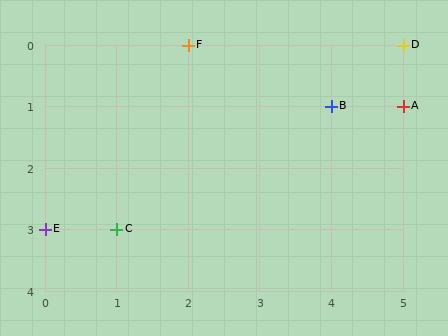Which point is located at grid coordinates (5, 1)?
Point A is at (5, 1).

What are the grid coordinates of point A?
Point A is at grid coordinates (5, 1).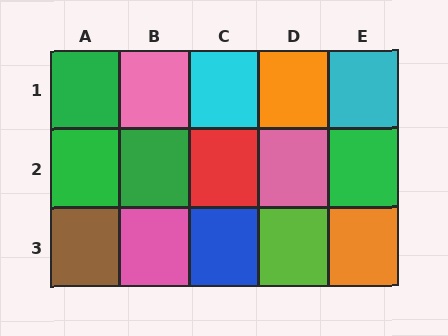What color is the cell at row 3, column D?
Lime.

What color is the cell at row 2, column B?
Green.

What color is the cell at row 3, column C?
Blue.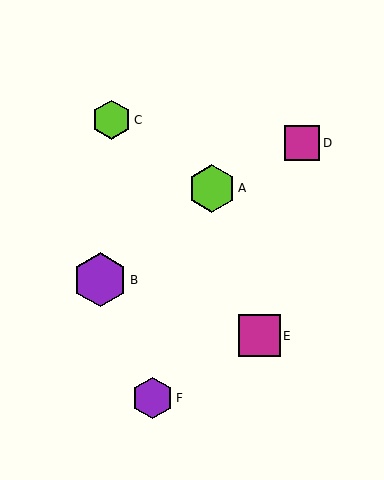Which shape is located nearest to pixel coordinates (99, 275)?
The purple hexagon (labeled B) at (100, 280) is nearest to that location.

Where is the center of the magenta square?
The center of the magenta square is at (259, 336).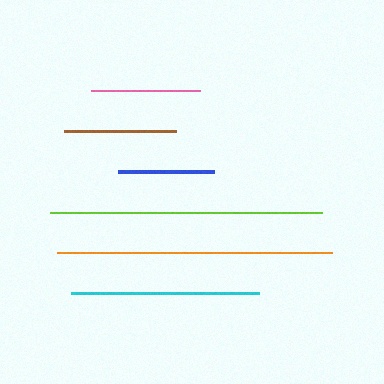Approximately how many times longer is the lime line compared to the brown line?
The lime line is approximately 2.4 times the length of the brown line.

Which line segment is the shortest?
The blue line is the shortest at approximately 96 pixels.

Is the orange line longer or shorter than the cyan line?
The orange line is longer than the cyan line.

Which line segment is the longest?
The orange line is the longest at approximately 275 pixels.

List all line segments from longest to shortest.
From longest to shortest: orange, lime, cyan, brown, pink, blue.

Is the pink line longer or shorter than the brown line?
The brown line is longer than the pink line.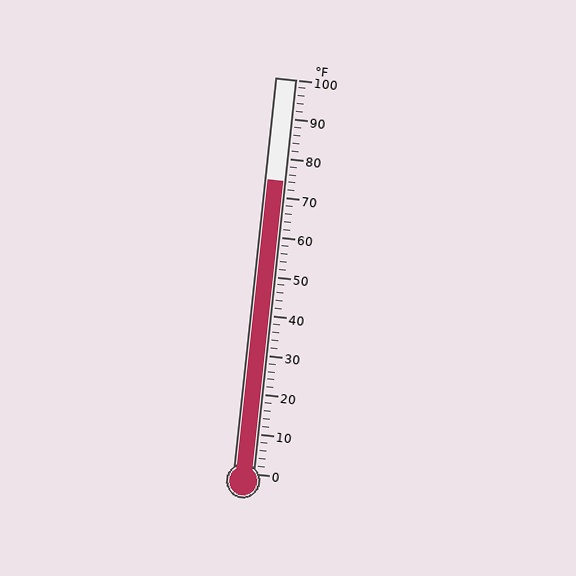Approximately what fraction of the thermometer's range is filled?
The thermometer is filled to approximately 75% of its range.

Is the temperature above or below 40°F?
The temperature is above 40°F.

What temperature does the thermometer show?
The thermometer shows approximately 74°F.